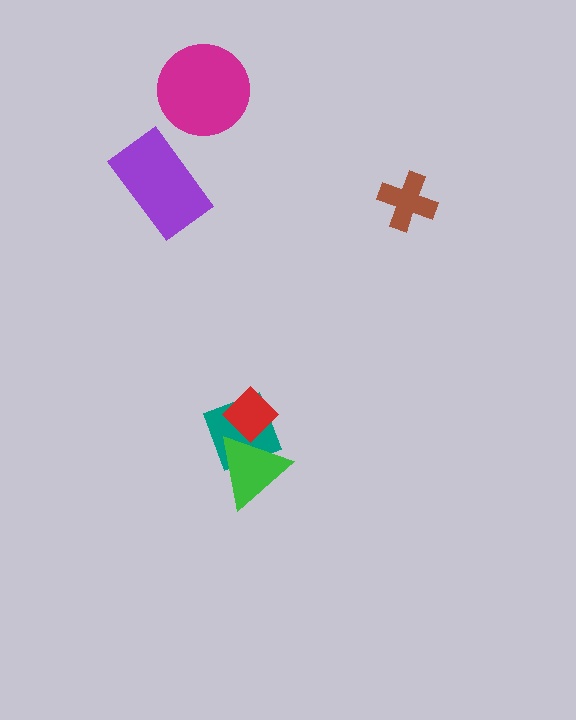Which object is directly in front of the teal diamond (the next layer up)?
The red diamond is directly in front of the teal diamond.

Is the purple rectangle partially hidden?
No, no other shape covers it.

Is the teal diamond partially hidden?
Yes, it is partially covered by another shape.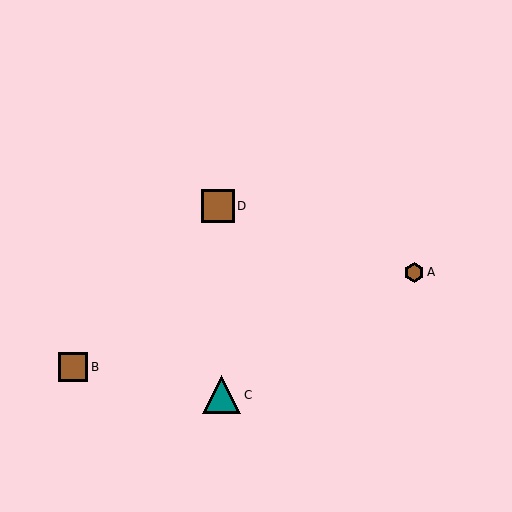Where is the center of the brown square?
The center of the brown square is at (73, 367).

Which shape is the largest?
The teal triangle (labeled C) is the largest.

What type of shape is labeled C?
Shape C is a teal triangle.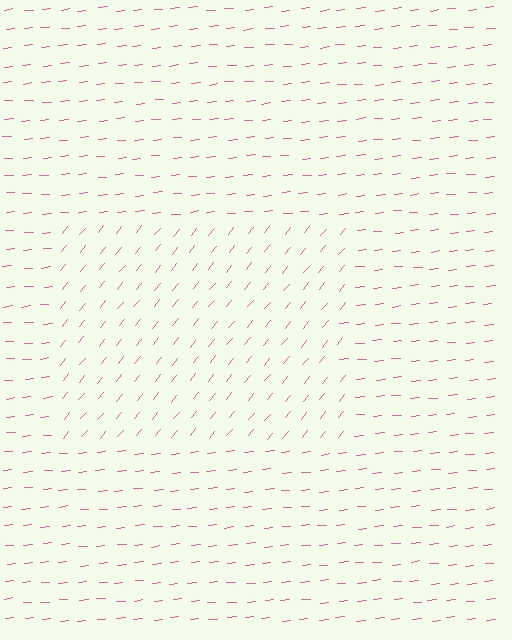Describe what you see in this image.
The image is filled with small pink line segments. A rectangle region in the image has lines oriented differently from the surrounding lines, creating a visible texture boundary.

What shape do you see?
I see a rectangle.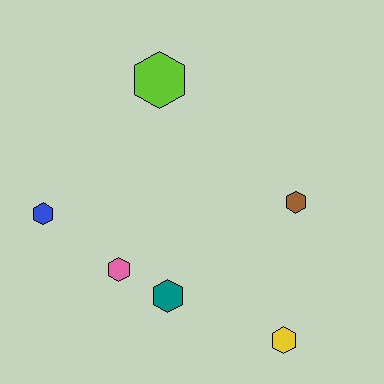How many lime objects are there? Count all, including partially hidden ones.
There is 1 lime object.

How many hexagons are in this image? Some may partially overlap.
There are 6 hexagons.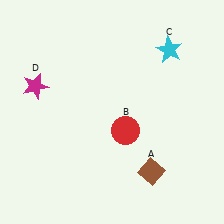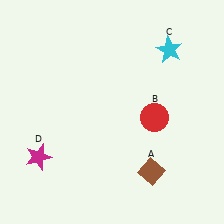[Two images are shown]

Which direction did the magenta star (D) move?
The magenta star (D) moved down.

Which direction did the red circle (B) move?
The red circle (B) moved right.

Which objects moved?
The objects that moved are: the red circle (B), the magenta star (D).